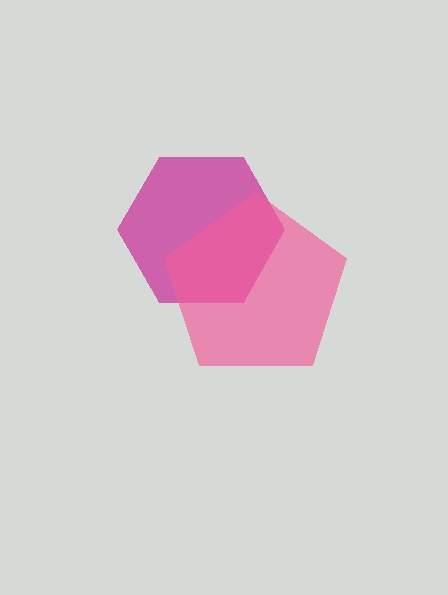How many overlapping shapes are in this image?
There are 2 overlapping shapes in the image.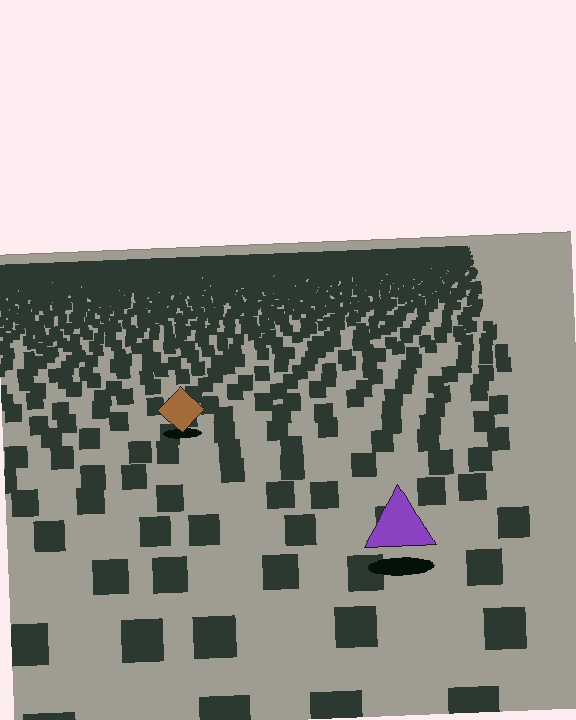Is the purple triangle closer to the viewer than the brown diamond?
Yes. The purple triangle is closer — you can tell from the texture gradient: the ground texture is coarser near it.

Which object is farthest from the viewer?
The brown diamond is farthest from the viewer. It appears smaller and the ground texture around it is denser.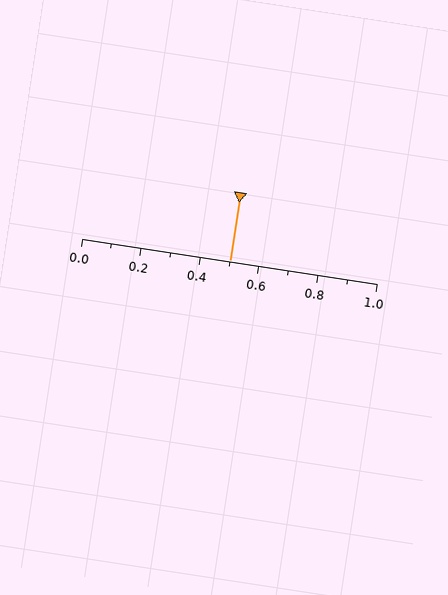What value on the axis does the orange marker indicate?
The marker indicates approximately 0.5.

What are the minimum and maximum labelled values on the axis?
The axis runs from 0.0 to 1.0.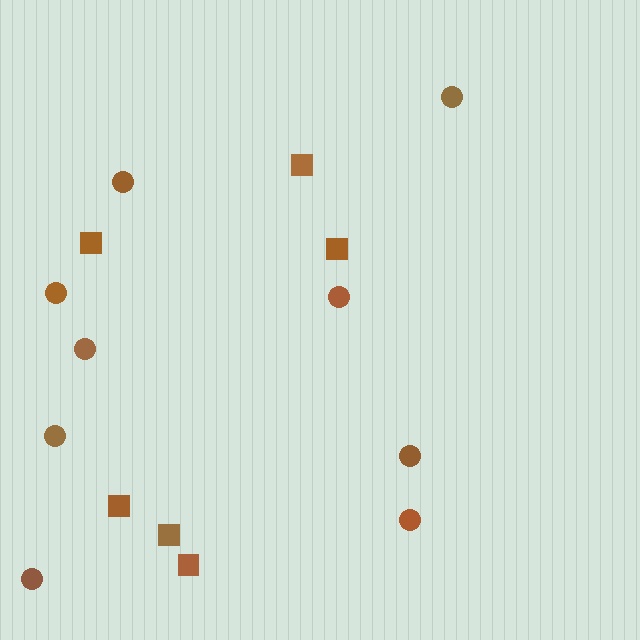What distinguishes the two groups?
There are 2 groups: one group of circles (9) and one group of squares (6).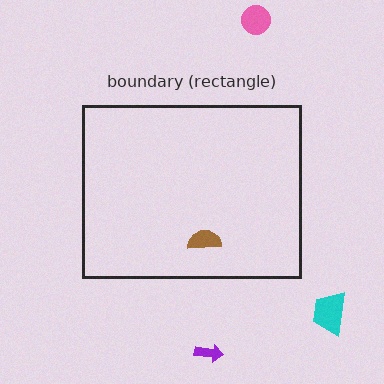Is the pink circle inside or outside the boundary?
Outside.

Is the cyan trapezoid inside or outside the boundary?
Outside.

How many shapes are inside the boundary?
1 inside, 3 outside.